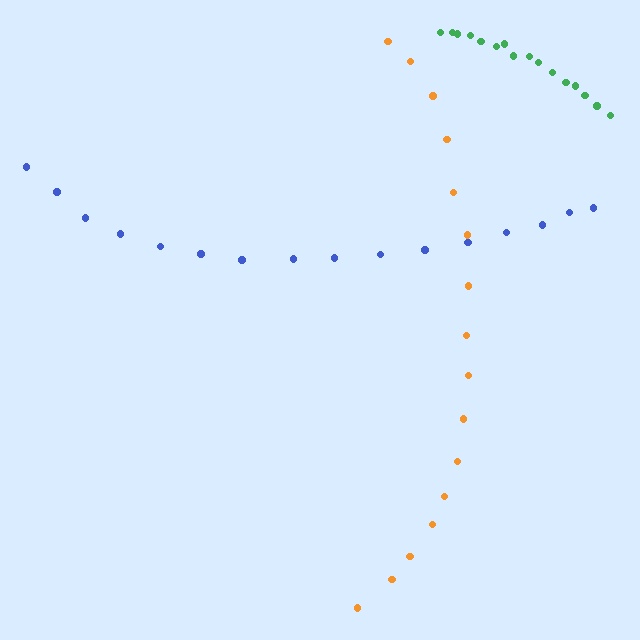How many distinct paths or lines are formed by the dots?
There are 3 distinct paths.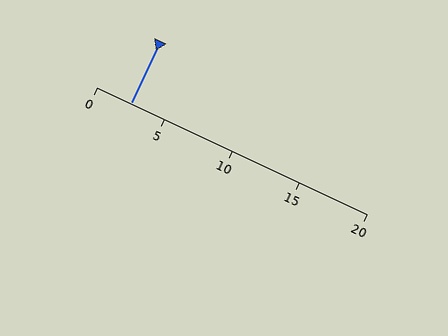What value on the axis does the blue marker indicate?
The marker indicates approximately 2.5.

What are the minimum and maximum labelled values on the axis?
The axis runs from 0 to 20.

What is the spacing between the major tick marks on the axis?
The major ticks are spaced 5 apart.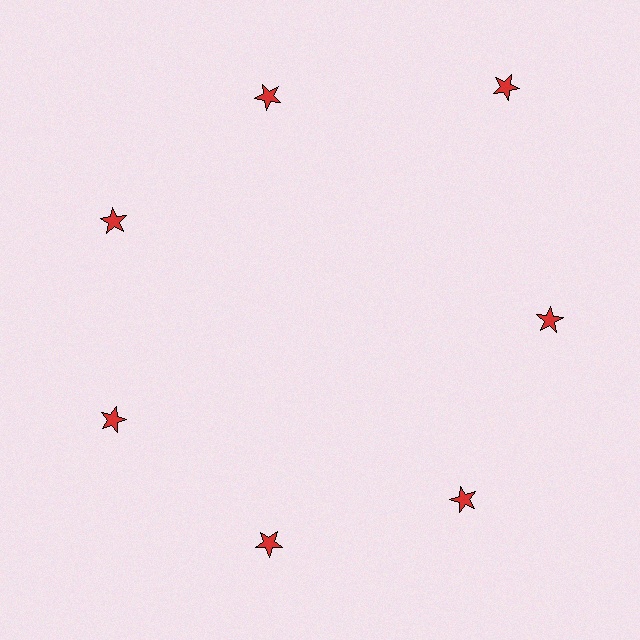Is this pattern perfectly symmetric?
No. The 7 red stars are arranged in a ring, but one element near the 1 o'clock position is pushed outward from the center, breaking the 7-fold rotational symmetry.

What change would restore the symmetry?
The symmetry would be restored by moving it inward, back onto the ring so that all 7 stars sit at equal angles and equal distance from the center.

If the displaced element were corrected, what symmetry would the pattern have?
It would have 7-fold rotational symmetry — the pattern would map onto itself every 51 degrees.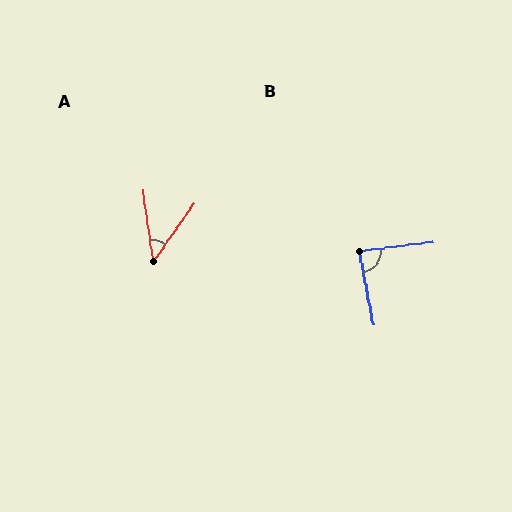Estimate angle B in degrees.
Approximately 87 degrees.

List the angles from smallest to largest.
A (43°), B (87°).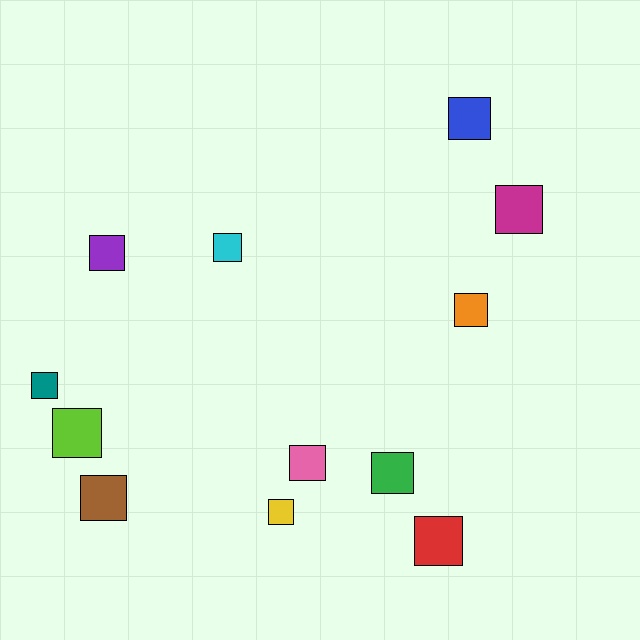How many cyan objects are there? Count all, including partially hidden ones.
There is 1 cyan object.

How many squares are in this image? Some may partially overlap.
There are 12 squares.